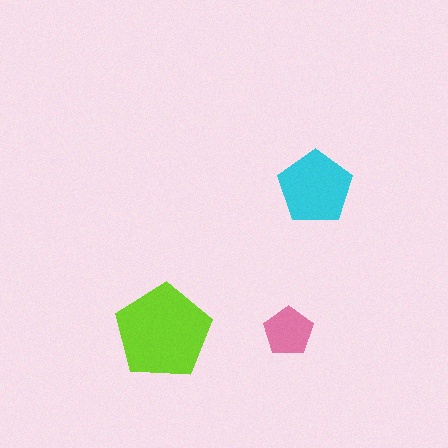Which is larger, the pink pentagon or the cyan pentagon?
The cyan one.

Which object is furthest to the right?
The cyan pentagon is rightmost.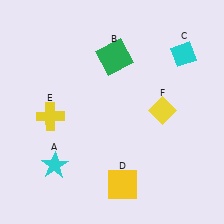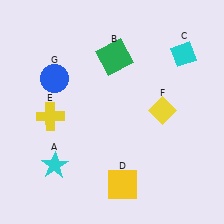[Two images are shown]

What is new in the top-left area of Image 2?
A blue circle (G) was added in the top-left area of Image 2.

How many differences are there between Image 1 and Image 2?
There is 1 difference between the two images.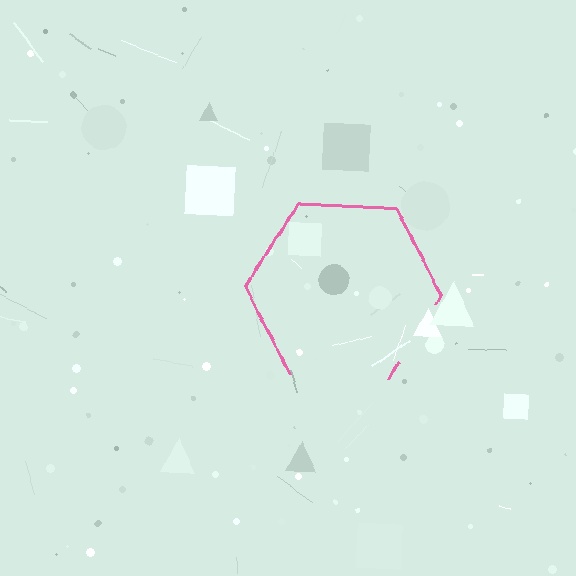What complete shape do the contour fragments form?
The contour fragments form a hexagon.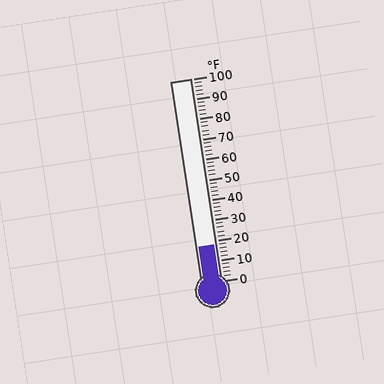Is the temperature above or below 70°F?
The temperature is below 70°F.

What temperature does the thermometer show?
The thermometer shows approximately 18°F.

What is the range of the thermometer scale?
The thermometer scale ranges from 0°F to 100°F.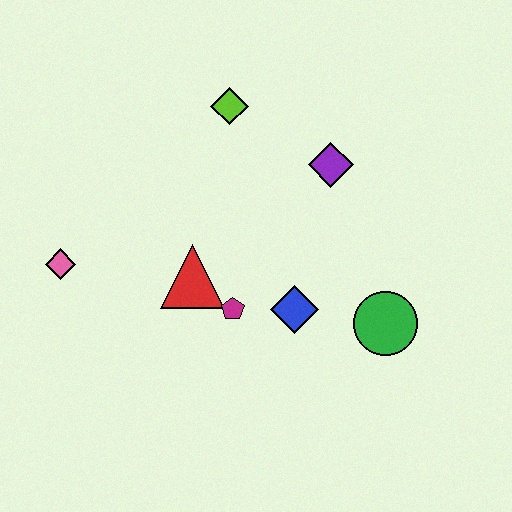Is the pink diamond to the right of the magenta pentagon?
No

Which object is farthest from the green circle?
The pink diamond is farthest from the green circle.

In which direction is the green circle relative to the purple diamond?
The green circle is below the purple diamond.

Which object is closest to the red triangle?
The magenta pentagon is closest to the red triangle.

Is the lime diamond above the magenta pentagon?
Yes